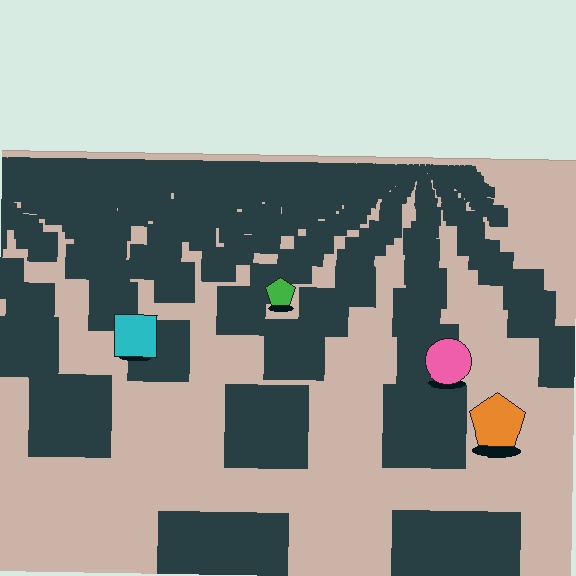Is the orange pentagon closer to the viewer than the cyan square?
Yes. The orange pentagon is closer — you can tell from the texture gradient: the ground texture is coarser near it.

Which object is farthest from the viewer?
The green pentagon is farthest from the viewer. It appears smaller and the ground texture around it is denser.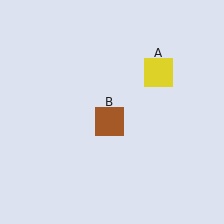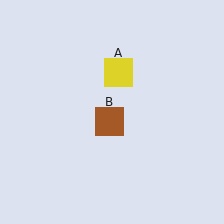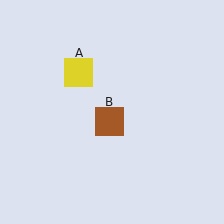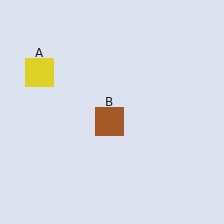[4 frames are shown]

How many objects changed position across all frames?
1 object changed position: yellow square (object A).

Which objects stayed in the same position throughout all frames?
Brown square (object B) remained stationary.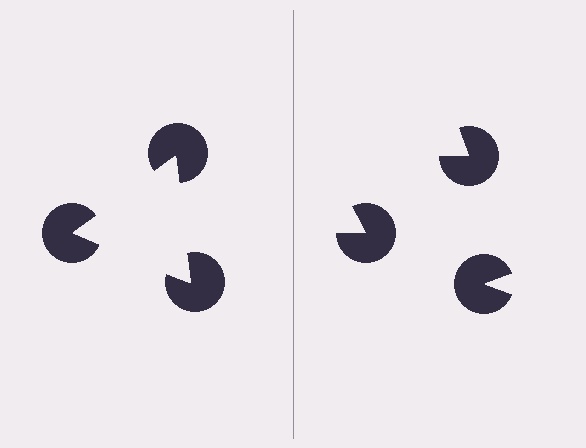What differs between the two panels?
The pac-man discs are positioned identically on both sides; only the wedge orientations differ. On the left they align to a triangle; on the right they are misaligned.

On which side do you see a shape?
An illusory triangle appears on the left side. On the right side the wedge cuts are rotated, so no coherent shape forms.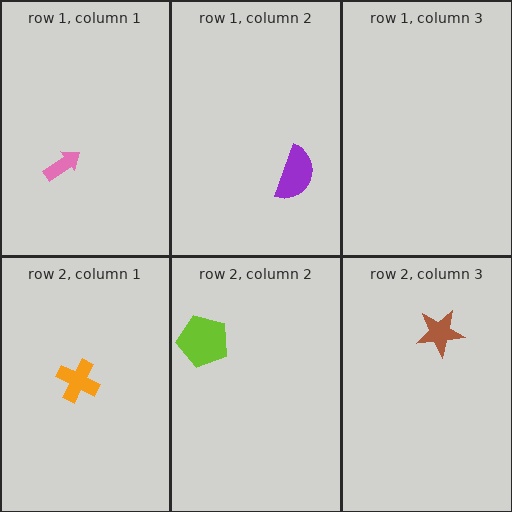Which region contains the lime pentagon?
The row 2, column 2 region.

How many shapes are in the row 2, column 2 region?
1.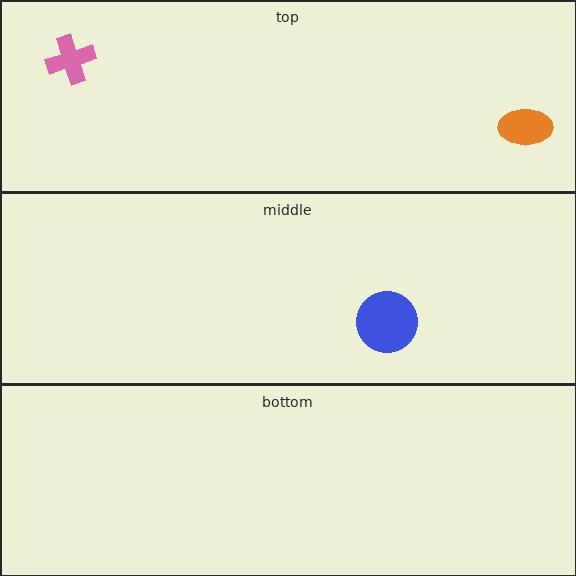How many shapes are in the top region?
2.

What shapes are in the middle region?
The blue circle.